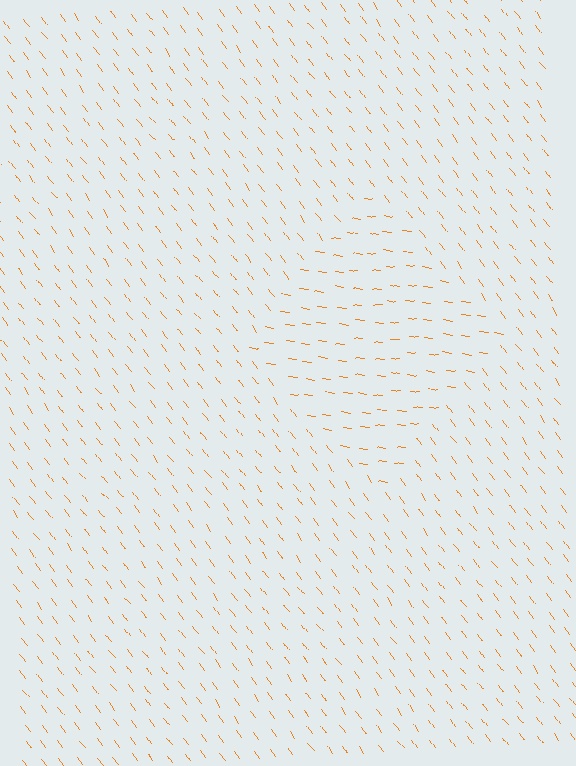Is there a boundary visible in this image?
Yes, there is a texture boundary formed by a change in line orientation.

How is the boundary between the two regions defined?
The boundary is defined purely by a change in line orientation (approximately 45 degrees difference). All lines are the same color and thickness.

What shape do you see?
I see a diamond.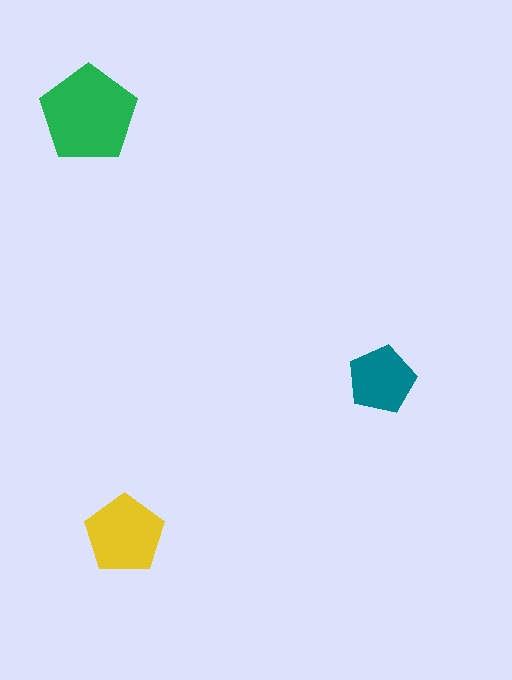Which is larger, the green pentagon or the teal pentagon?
The green one.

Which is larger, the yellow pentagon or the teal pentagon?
The yellow one.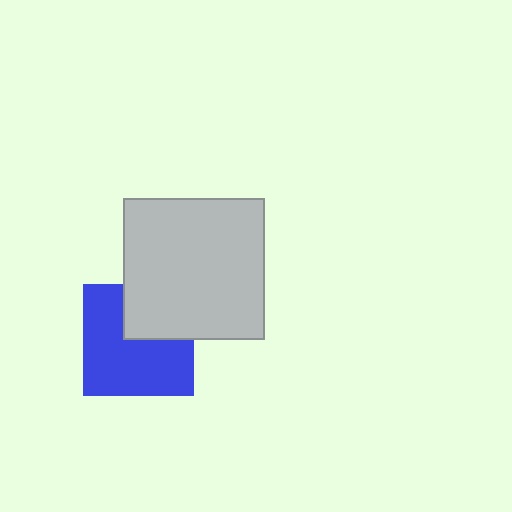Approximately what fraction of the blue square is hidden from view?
Roughly 32% of the blue square is hidden behind the light gray square.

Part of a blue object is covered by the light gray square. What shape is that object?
It is a square.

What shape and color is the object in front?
The object in front is a light gray square.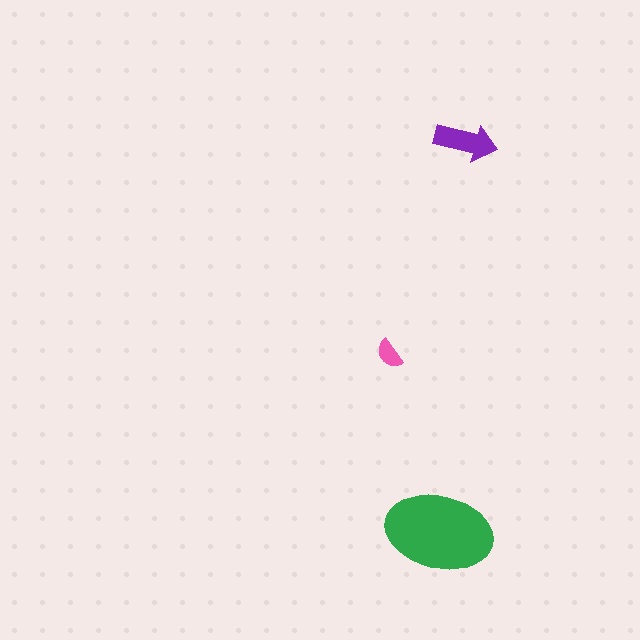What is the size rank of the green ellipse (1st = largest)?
1st.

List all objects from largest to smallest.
The green ellipse, the purple arrow, the pink semicircle.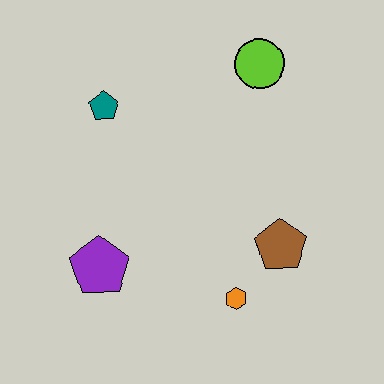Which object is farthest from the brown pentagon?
The teal pentagon is farthest from the brown pentagon.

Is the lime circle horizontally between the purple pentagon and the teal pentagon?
No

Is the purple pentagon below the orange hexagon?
No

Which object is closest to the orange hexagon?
The brown pentagon is closest to the orange hexagon.